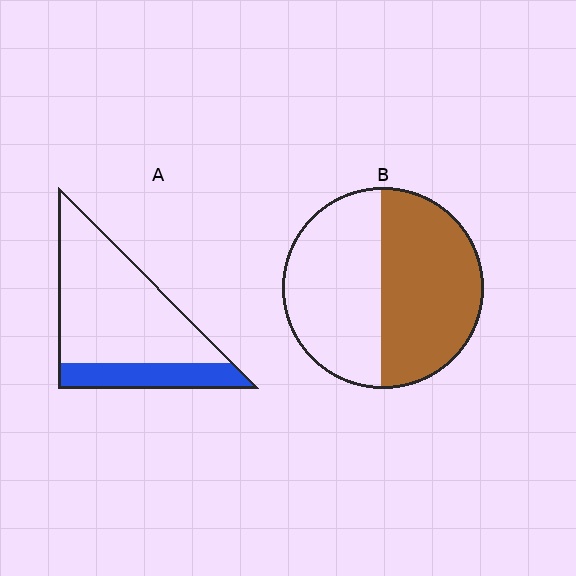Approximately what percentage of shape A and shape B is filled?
A is approximately 25% and B is approximately 50%.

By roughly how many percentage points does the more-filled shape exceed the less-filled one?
By roughly 25 percentage points (B over A).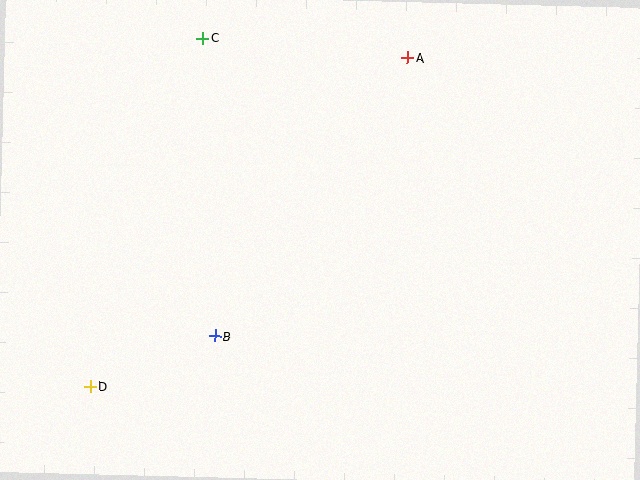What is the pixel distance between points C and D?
The distance between C and D is 366 pixels.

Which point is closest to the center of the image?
Point B at (215, 336) is closest to the center.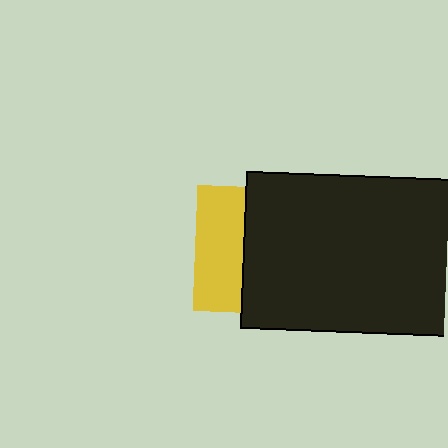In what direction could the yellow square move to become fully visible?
The yellow square could move left. That would shift it out from behind the black rectangle entirely.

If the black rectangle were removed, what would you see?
You would see the complete yellow square.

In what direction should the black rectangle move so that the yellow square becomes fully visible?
The black rectangle should move right. That is the shortest direction to clear the overlap and leave the yellow square fully visible.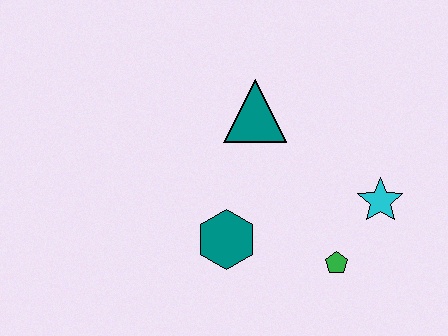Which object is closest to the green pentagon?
The cyan star is closest to the green pentagon.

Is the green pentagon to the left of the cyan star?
Yes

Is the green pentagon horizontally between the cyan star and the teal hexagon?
Yes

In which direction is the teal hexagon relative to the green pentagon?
The teal hexagon is to the left of the green pentagon.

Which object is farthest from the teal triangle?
The green pentagon is farthest from the teal triangle.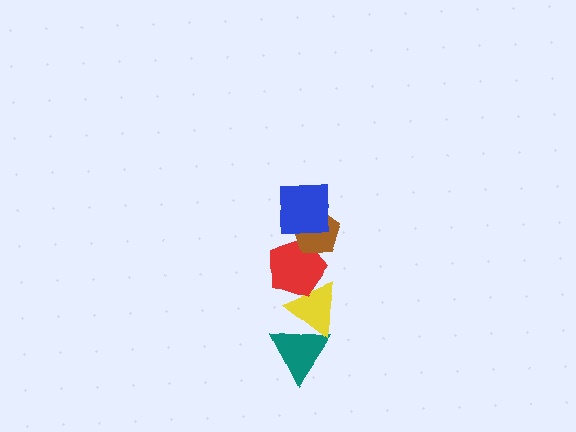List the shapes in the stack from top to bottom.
From top to bottom: the blue square, the brown pentagon, the red pentagon, the yellow triangle, the teal triangle.